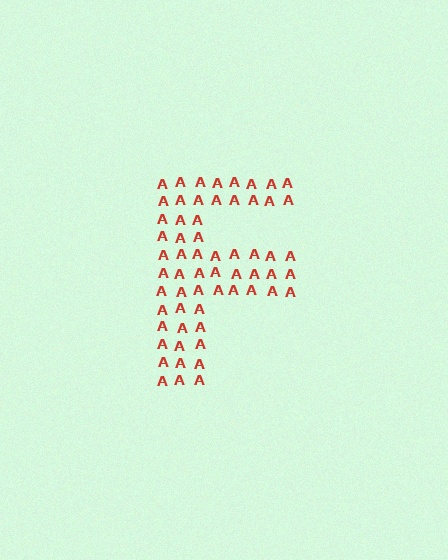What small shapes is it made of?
It is made of small letter A's.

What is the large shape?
The large shape is the letter F.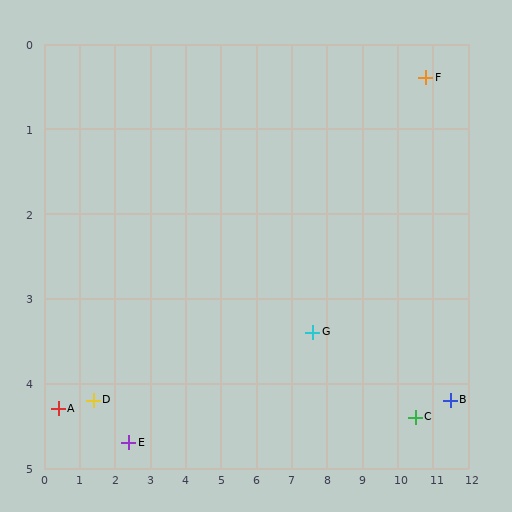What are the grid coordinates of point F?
Point F is at approximately (10.8, 0.4).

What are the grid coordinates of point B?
Point B is at approximately (11.5, 4.2).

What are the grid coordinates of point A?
Point A is at approximately (0.4, 4.3).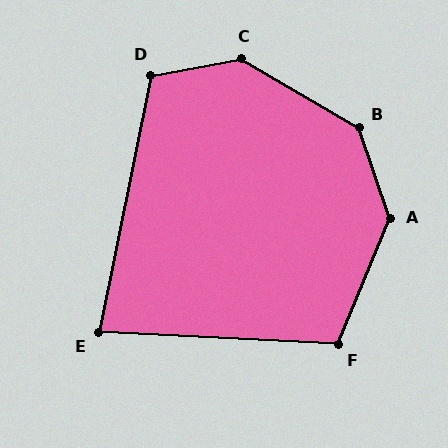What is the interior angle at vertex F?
Approximately 109 degrees (obtuse).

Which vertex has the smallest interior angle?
E, at approximately 82 degrees.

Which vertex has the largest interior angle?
C, at approximately 140 degrees.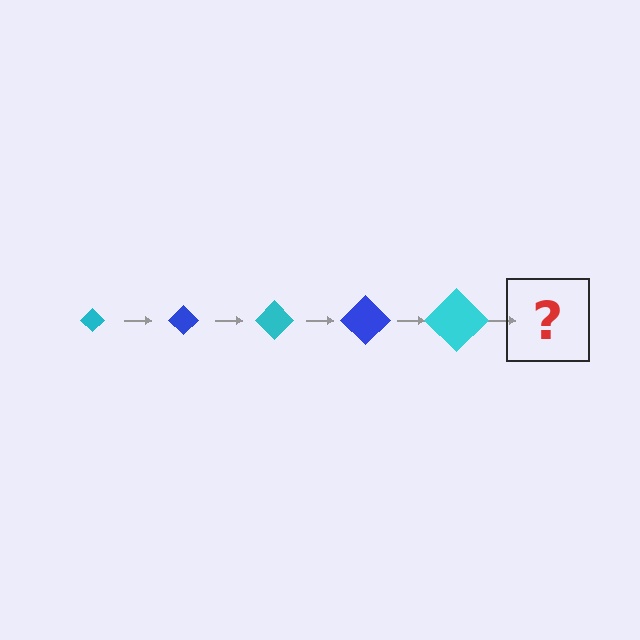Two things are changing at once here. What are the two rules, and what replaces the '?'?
The two rules are that the diamond grows larger each step and the color cycles through cyan and blue. The '?' should be a blue diamond, larger than the previous one.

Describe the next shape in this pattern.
It should be a blue diamond, larger than the previous one.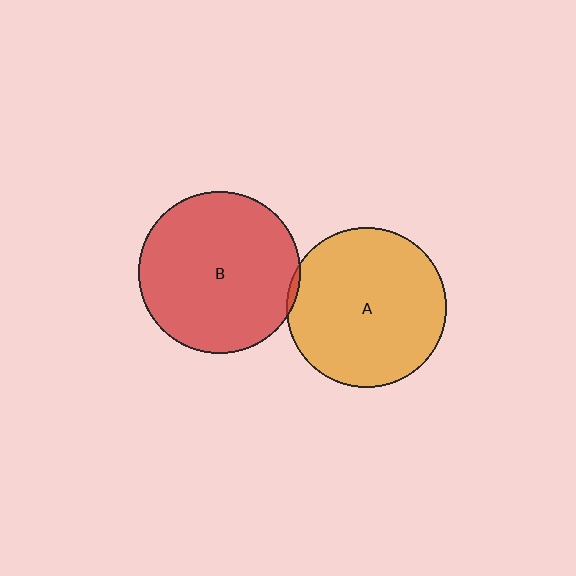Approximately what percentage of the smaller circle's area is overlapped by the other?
Approximately 5%.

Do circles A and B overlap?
Yes.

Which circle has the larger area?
Circle B (red).